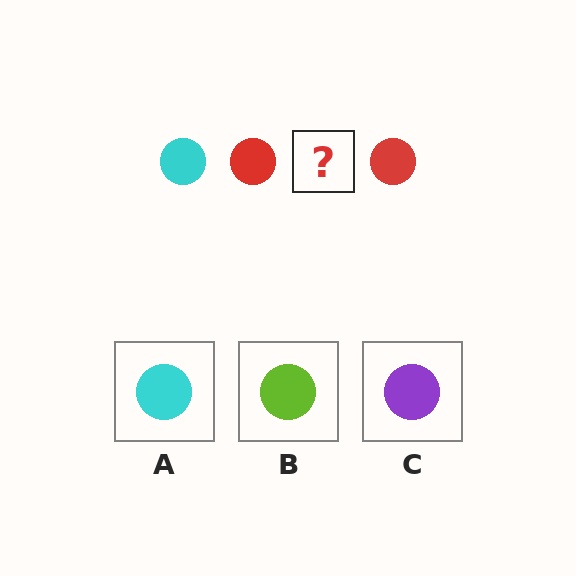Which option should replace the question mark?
Option A.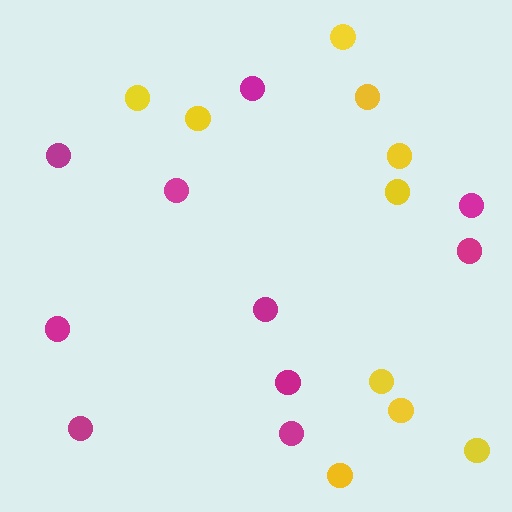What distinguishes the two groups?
There are 2 groups: one group of yellow circles (10) and one group of magenta circles (10).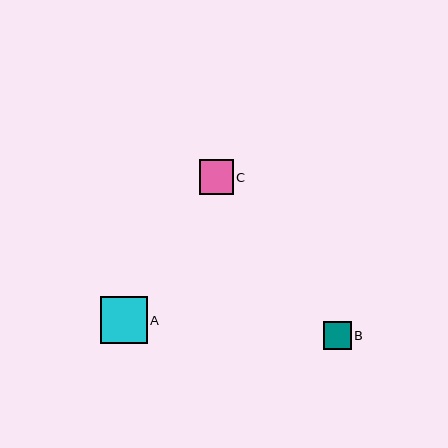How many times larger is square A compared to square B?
Square A is approximately 1.7 times the size of square B.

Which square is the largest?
Square A is the largest with a size of approximately 47 pixels.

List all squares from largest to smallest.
From largest to smallest: A, C, B.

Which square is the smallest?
Square B is the smallest with a size of approximately 27 pixels.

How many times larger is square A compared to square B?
Square A is approximately 1.7 times the size of square B.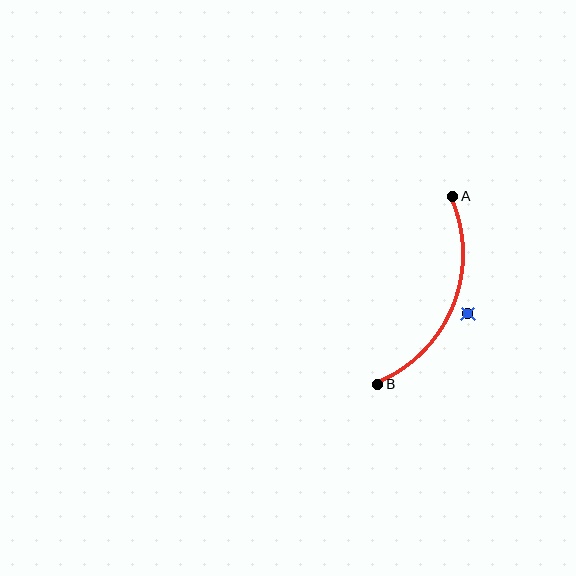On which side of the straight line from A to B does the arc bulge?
The arc bulges to the right of the straight line connecting A and B.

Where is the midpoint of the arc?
The arc midpoint is the point on the curve farthest from the straight line joining A and B. It sits to the right of that line.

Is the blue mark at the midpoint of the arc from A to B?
No — the blue mark does not lie on the arc at all. It sits slightly outside the curve.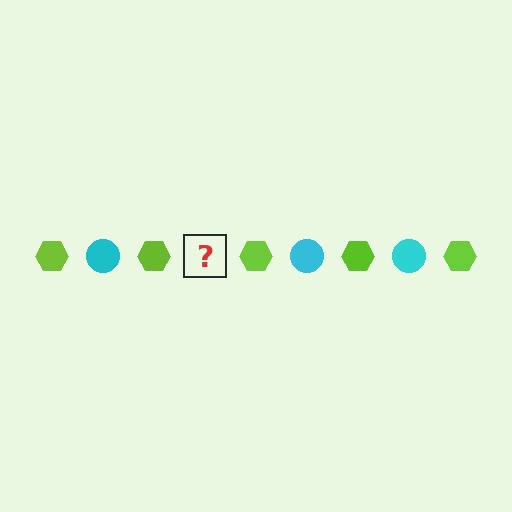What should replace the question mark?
The question mark should be replaced with a cyan circle.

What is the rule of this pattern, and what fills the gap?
The rule is that the pattern alternates between lime hexagon and cyan circle. The gap should be filled with a cyan circle.